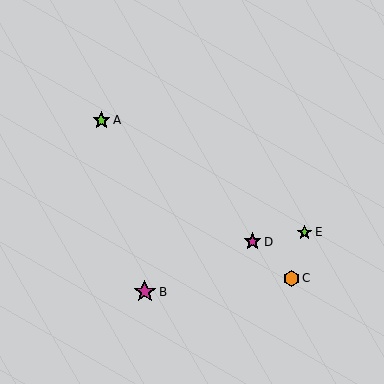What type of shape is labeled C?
Shape C is an orange hexagon.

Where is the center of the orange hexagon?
The center of the orange hexagon is at (291, 278).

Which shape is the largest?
The magenta star (labeled B) is the largest.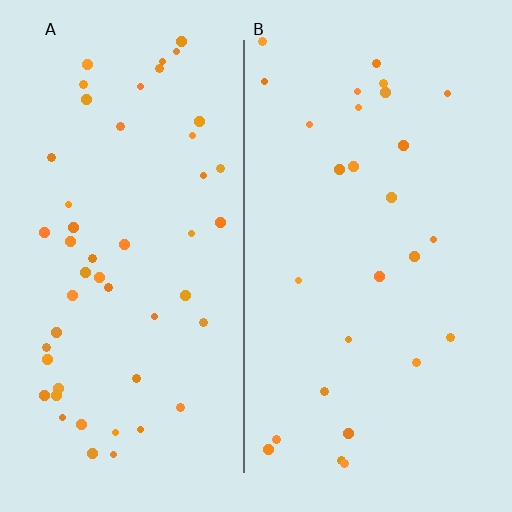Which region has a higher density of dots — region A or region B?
A (the left).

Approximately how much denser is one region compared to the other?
Approximately 1.9× — region A over region B.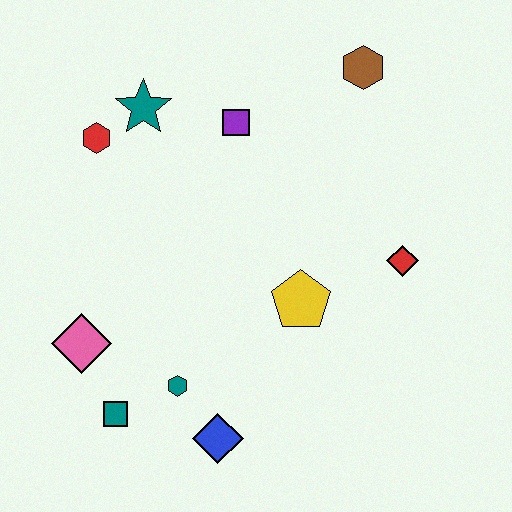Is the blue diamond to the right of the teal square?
Yes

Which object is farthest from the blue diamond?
The brown hexagon is farthest from the blue diamond.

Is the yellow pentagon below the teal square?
No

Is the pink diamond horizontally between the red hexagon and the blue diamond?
No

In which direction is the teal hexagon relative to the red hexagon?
The teal hexagon is below the red hexagon.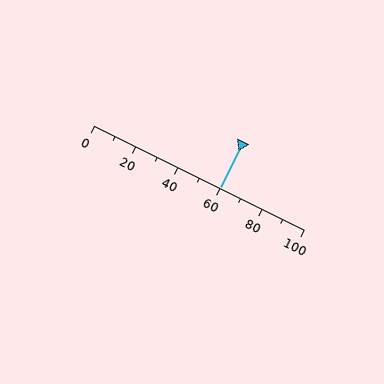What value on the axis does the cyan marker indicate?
The marker indicates approximately 60.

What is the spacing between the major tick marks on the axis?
The major ticks are spaced 20 apart.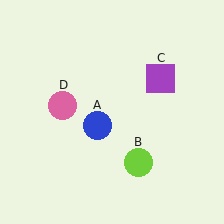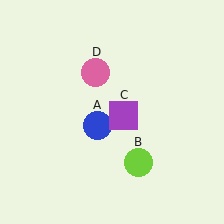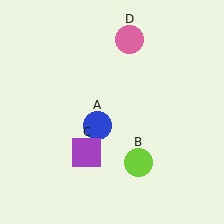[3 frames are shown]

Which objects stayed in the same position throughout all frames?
Blue circle (object A) and lime circle (object B) remained stationary.